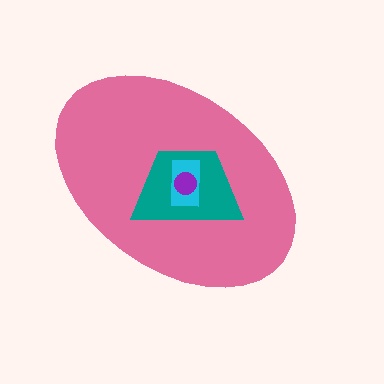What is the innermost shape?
The purple circle.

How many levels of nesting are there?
4.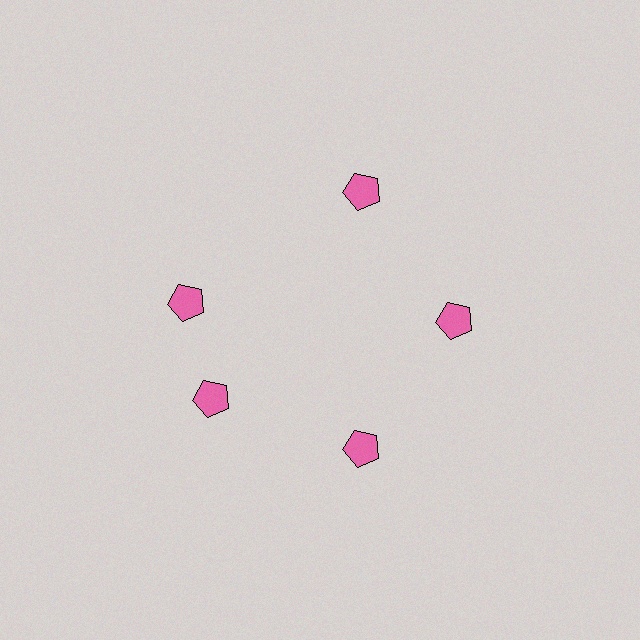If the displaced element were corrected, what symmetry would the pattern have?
It would have 5-fold rotational symmetry — the pattern would map onto itself every 72 degrees.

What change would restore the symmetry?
The symmetry would be restored by rotating it back into even spacing with its neighbors so that all 5 pentagons sit at equal angles and equal distance from the center.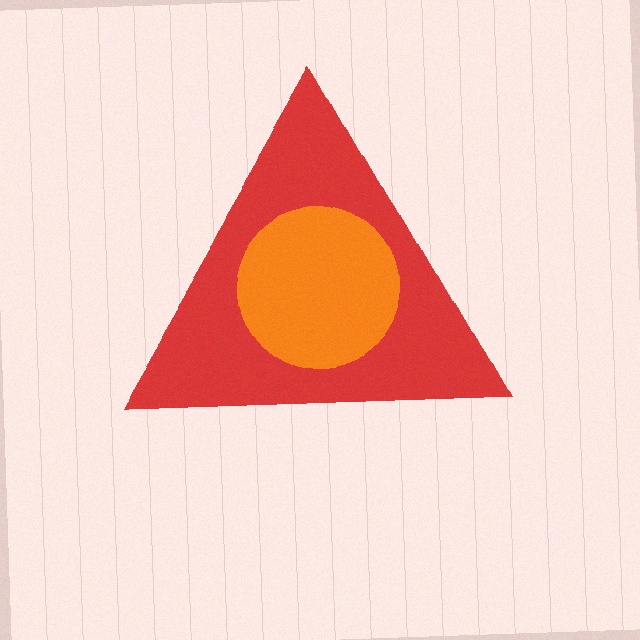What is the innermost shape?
The orange circle.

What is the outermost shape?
The red triangle.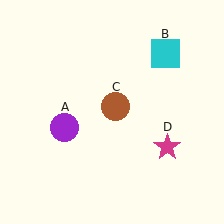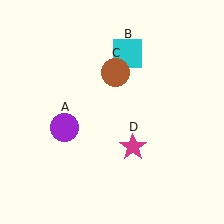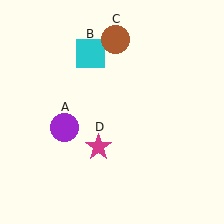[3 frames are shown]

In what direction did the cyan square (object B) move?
The cyan square (object B) moved left.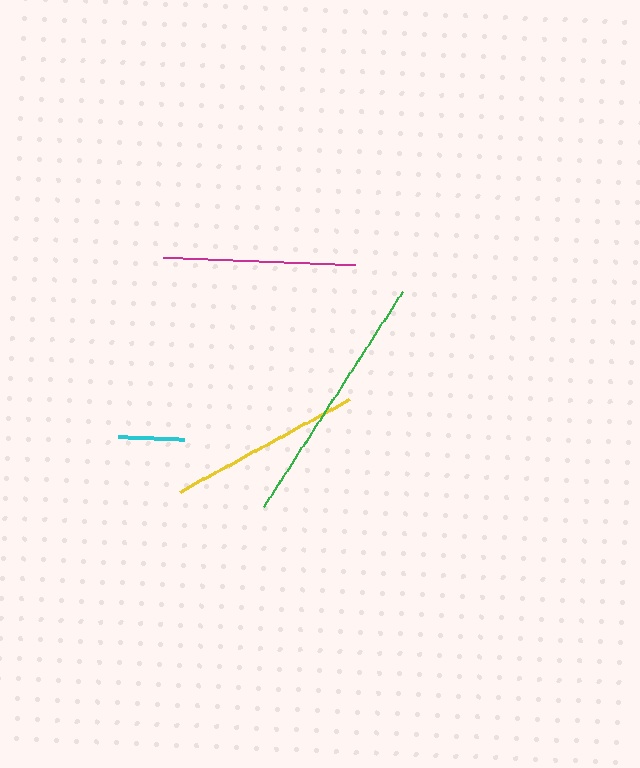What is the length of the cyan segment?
The cyan segment is approximately 66 pixels long.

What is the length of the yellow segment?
The yellow segment is approximately 193 pixels long.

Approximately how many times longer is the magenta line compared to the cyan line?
The magenta line is approximately 2.9 times the length of the cyan line.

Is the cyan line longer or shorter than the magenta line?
The magenta line is longer than the cyan line.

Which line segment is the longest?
The green line is the longest at approximately 256 pixels.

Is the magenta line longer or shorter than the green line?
The green line is longer than the magenta line.